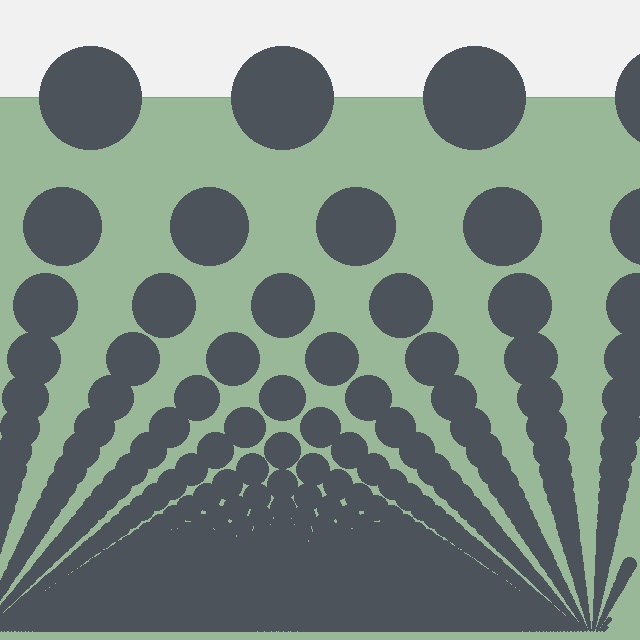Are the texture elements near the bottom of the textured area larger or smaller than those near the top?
Smaller. The gradient is inverted — elements near the bottom are smaller and denser.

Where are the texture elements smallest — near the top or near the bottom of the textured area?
Near the bottom.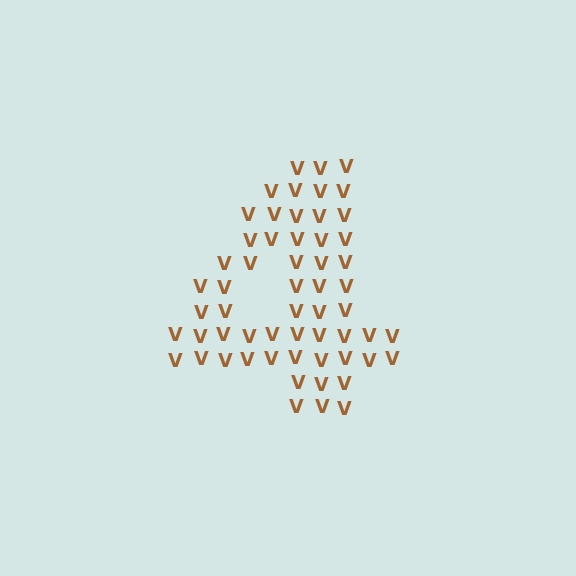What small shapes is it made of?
It is made of small letter V's.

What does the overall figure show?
The overall figure shows the digit 4.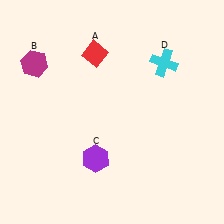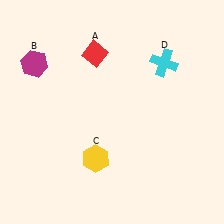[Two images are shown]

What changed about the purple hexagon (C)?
In Image 1, C is purple. In Image 2, it changed to yellow.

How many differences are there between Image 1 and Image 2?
There is 1 difference between the two images.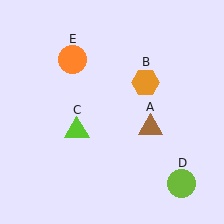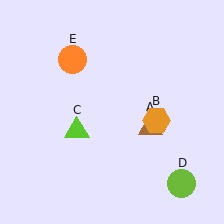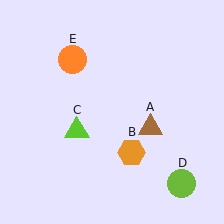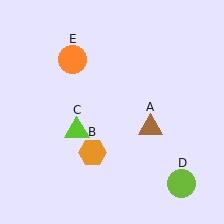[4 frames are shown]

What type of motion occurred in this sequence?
The orange hexagon (object B) rotated clockwise around the center of the scene.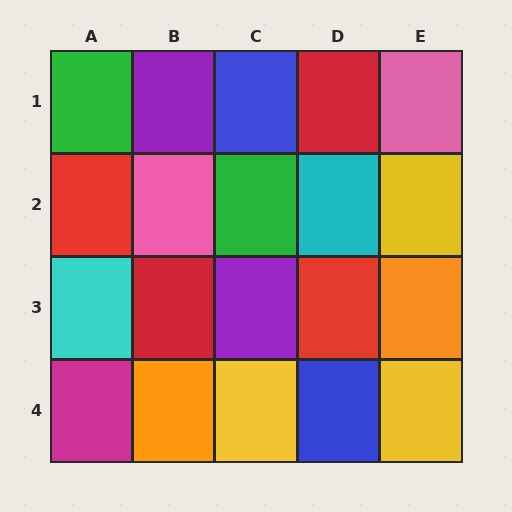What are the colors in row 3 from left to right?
Cyan, red, purple, red, orange.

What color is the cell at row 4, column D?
Blue.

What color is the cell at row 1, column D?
Red.